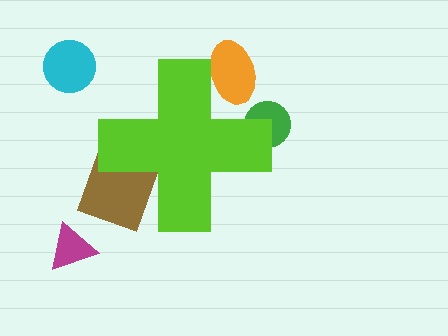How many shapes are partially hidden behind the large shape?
4 shapes are partially hidden.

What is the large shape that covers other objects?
A lime cross.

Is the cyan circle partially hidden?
No, the cyan circle is fully visible.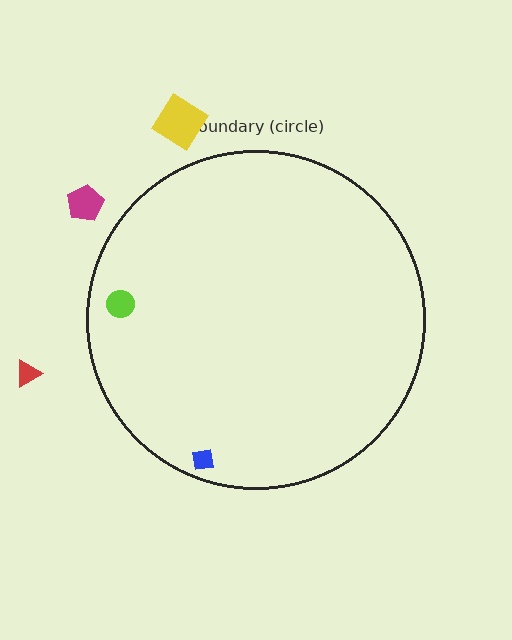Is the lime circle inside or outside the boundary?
Inside.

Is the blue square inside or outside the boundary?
Inside.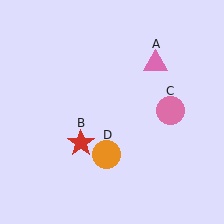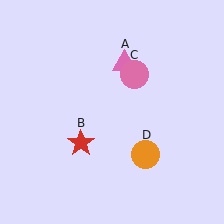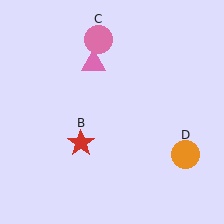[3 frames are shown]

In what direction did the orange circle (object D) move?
The orange circle (object D) moved right.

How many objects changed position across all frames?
3 objects changed position: pink triangle (object A), pink circle (object C), orange circle (object D).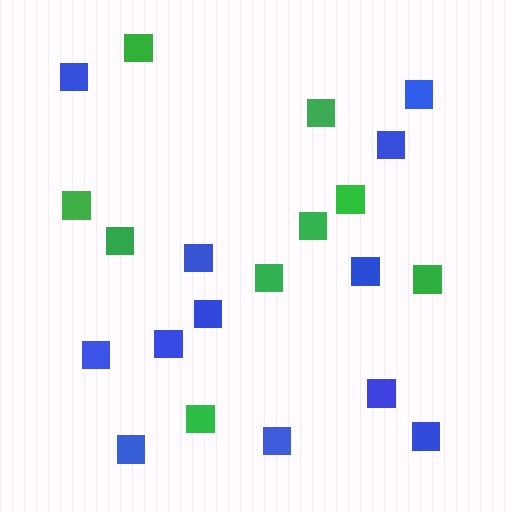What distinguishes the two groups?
There are 2 groups: one group of green squares (9) and one group of blue squares (12).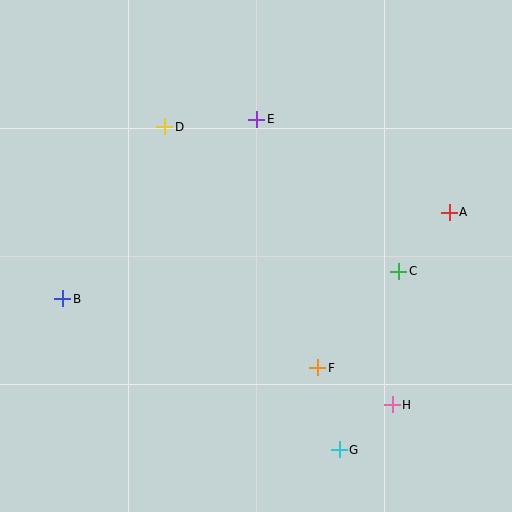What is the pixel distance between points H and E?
The distance between H and E is 316 pixels.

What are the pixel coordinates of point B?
Point B is at (63, 299).